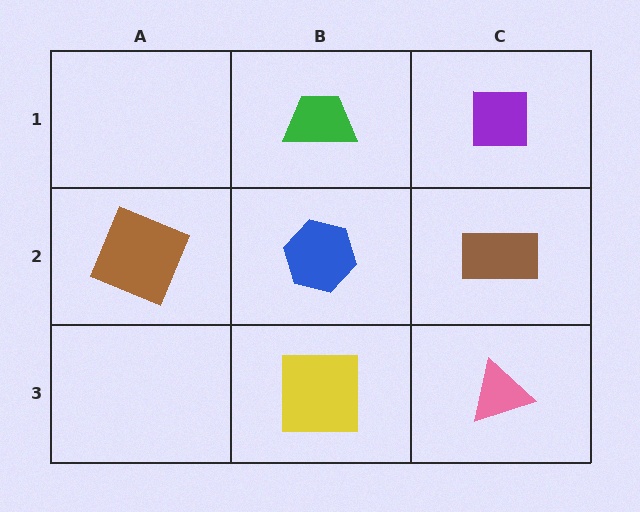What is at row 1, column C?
A purple square.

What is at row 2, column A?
A brown square.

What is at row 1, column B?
A green trapezoid.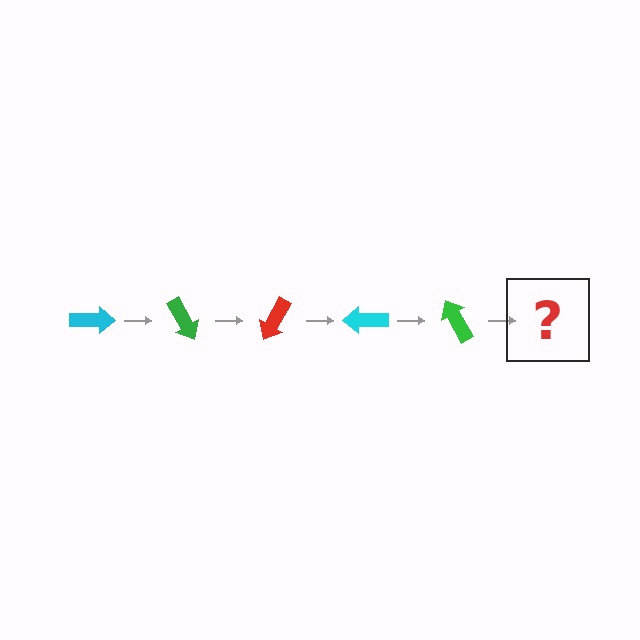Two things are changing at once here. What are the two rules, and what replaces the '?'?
The two rules are that it rotates 60 degrees each step and the color cycles through cyan, green, and red. The '?' should be a red arrow, rotated 300 degrees from the start.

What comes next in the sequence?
The next element should be a red arrow, rotated 300 degrees from the start.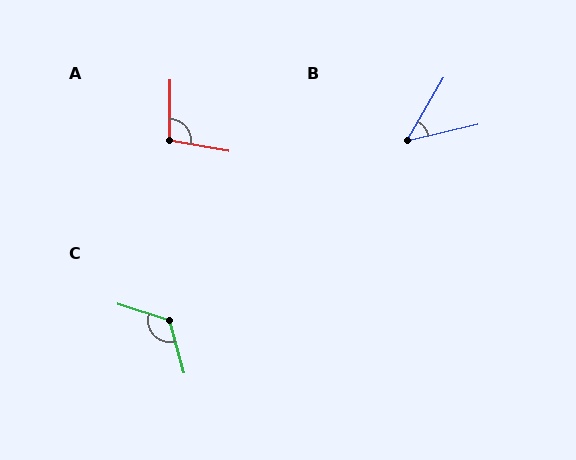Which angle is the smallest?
B, at approximately 46 degrees.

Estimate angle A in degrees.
Approximately 100 degrees.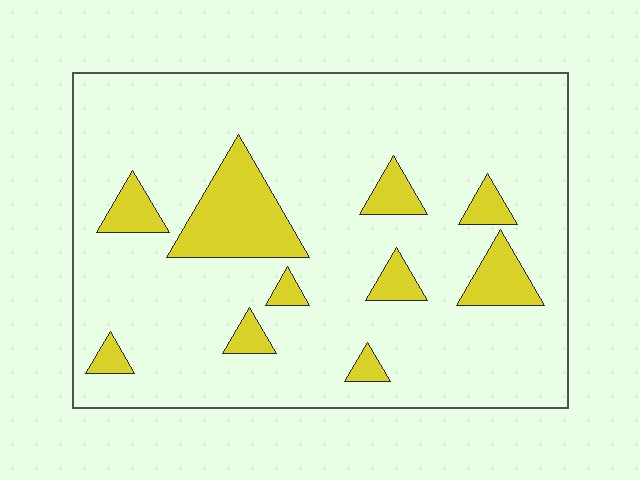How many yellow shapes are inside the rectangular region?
10.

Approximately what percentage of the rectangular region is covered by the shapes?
Approximately 15%.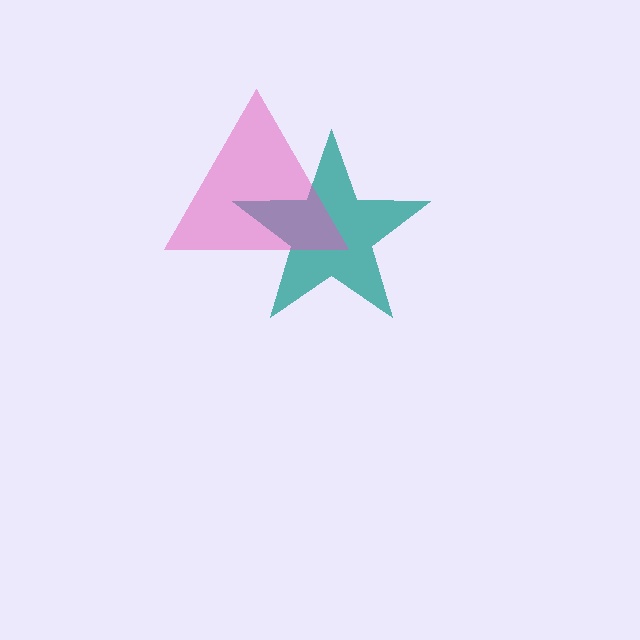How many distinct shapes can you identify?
There are 2 distinct shapes: a teal star, a pink triangle.